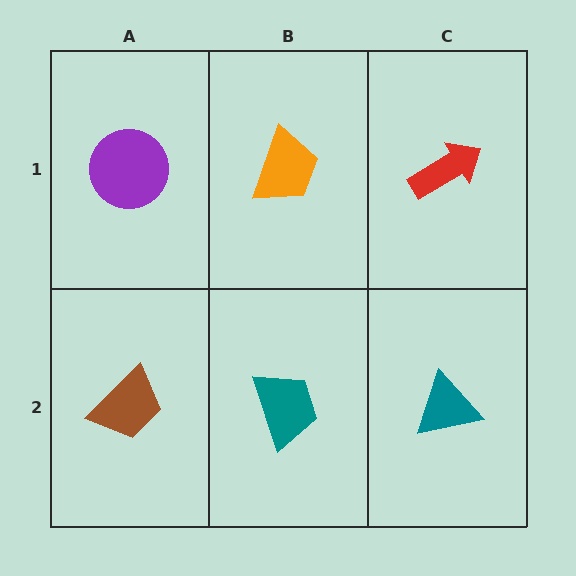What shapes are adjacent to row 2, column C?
A red arrow (row 1, column C), a teal trapezoid (row 2, column B).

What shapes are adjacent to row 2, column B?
An orange trapezoid (row 1, column B), a brown trapezoid (row 2, column A), a teal triangle (row 2, column C).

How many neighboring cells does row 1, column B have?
3.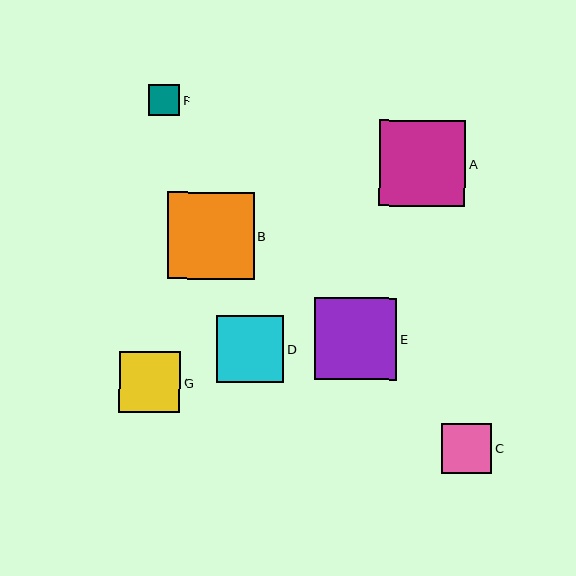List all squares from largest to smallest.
From largest to smallest: B, A, E, D, G, C, F.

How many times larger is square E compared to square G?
Square E is approximately 1.3 times the size of square G.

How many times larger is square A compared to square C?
Square A is approximately 1.7 times the size of square C.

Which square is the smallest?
Square F is the smallest with a size of approximately 31 pixels.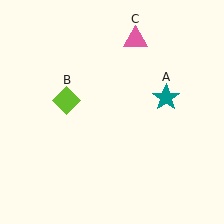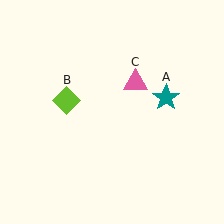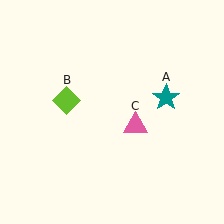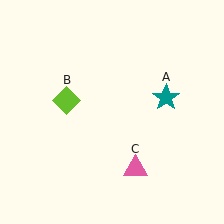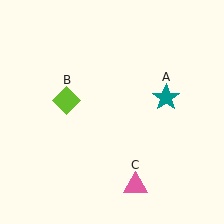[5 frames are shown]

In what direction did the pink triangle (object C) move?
The pink triangle (object C) moved down.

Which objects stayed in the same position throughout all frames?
Teal star (object A) and lime diamond (object B) remained stationary.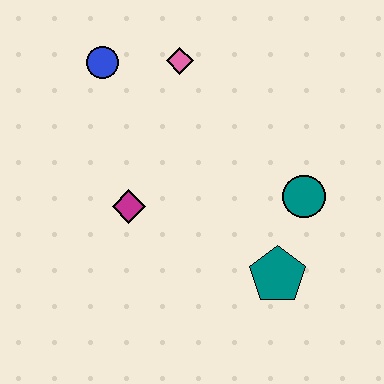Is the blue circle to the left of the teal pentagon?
Yes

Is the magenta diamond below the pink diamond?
Yes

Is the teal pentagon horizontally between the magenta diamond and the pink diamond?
No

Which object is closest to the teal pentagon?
The teal circle is closest to the teal pentagon.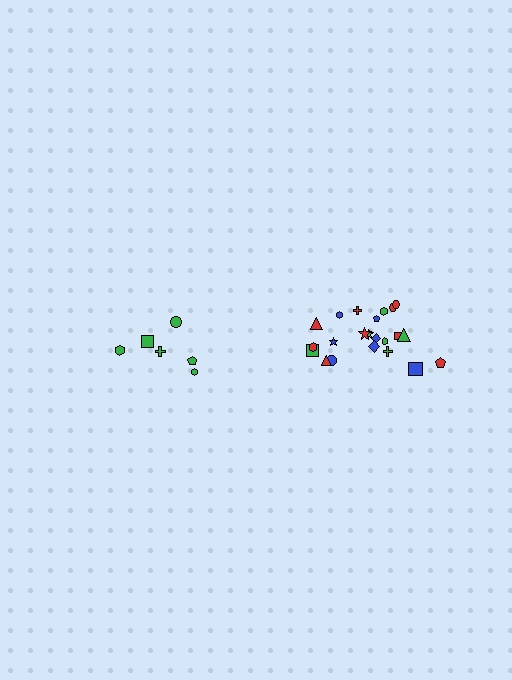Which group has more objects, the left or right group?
The right group.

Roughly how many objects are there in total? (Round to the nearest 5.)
Roughly 30 objects in total.